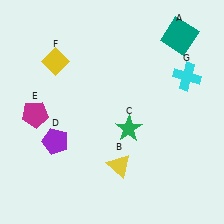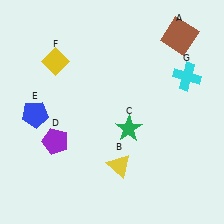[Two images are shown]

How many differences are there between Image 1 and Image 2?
There are 2 differences between the two images.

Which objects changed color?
A changed from teal to brown. E changed from magenta to blue.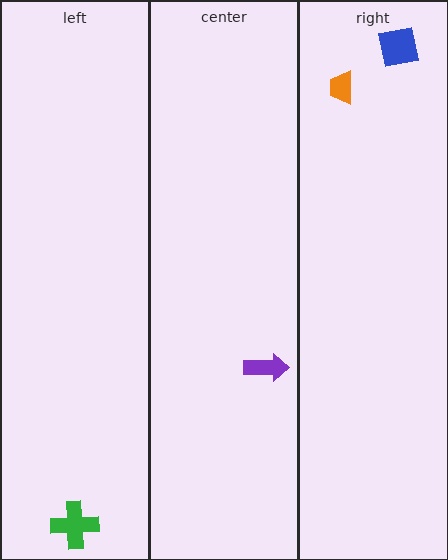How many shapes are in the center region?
1.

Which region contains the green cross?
The left region.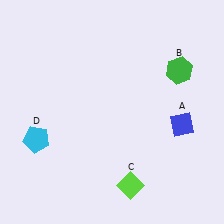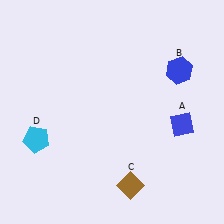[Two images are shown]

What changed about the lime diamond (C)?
In Image 1, C is lime. In Image 2, it changed to brown.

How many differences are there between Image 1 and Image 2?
There are 2 differences between the two images.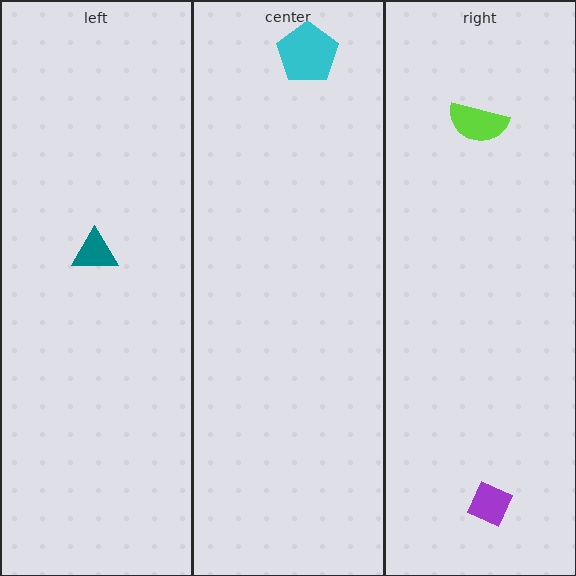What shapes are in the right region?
The purple diamond, the lime semicircle.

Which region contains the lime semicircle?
The right region.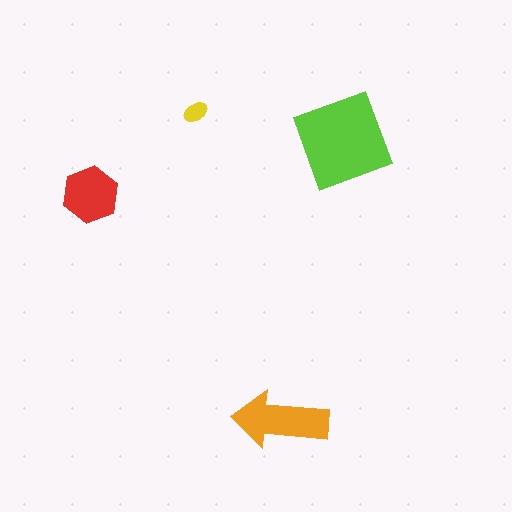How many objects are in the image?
There are 4 objects in the image.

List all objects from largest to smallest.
The lime diamond, the orange arrow, the red hexagon, the yellow ellipse.